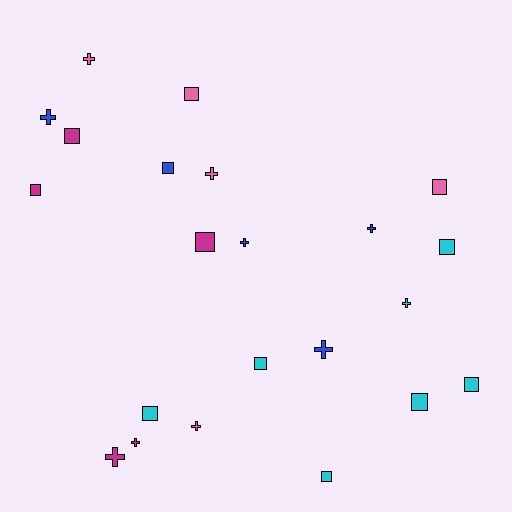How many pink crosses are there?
There are 3 pink crosses.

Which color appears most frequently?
Cyan, with 7 objects.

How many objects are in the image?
There are 22 objects.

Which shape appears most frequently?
Square, with 12 objects.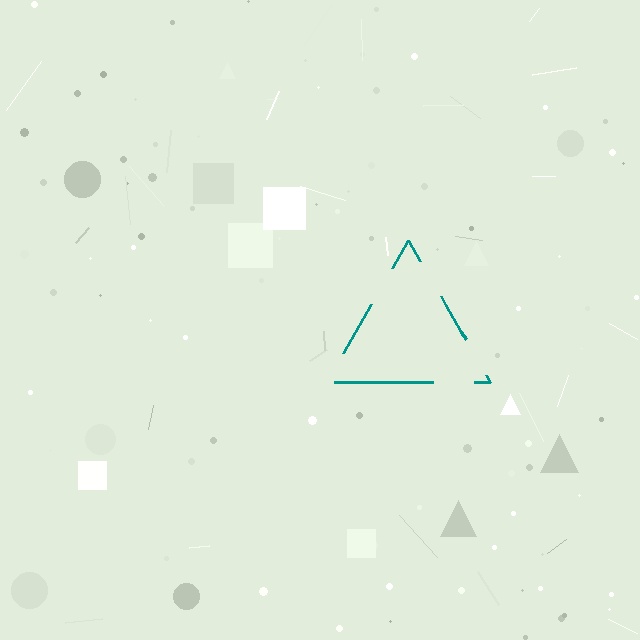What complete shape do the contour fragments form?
The contour fragments form a triangle.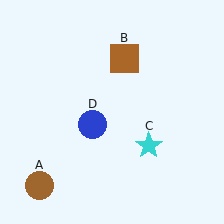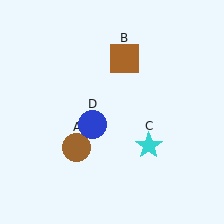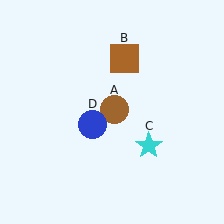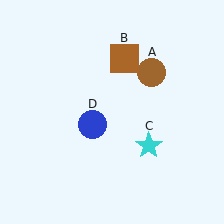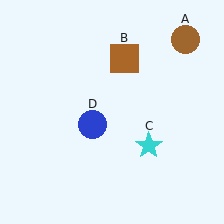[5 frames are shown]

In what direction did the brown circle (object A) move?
The brown circle (object A) moved up and to the right.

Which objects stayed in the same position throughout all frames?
Brown square (object B) and cyan star (object C) and blue circle (object D) remained stationary.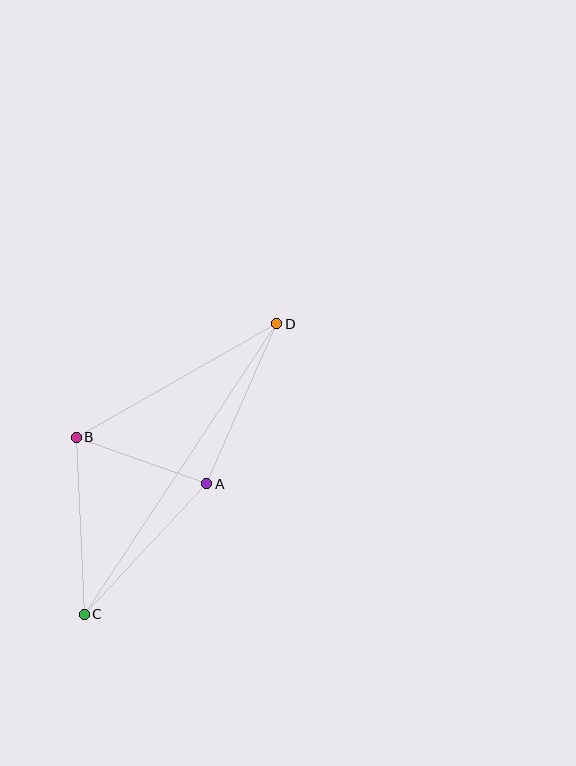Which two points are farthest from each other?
Points C and D are farthest from each other.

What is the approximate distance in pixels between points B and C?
The distance between B and C is approximately 177 pixels.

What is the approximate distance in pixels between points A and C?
The distance between A and C is approximately 179 pixels.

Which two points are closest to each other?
Points A and B are closest to each other.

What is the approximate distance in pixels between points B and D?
The distance between B and D is approximately 230 pixels.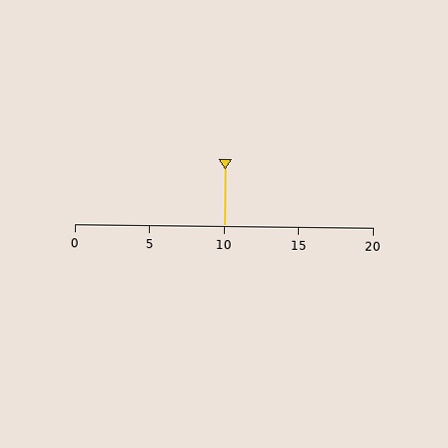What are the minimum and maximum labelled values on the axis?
The axis runs from 0 to 20.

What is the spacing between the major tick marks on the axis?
The major ticks are spaced 5 apart.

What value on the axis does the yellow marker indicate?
The marker indicates approximately 10.